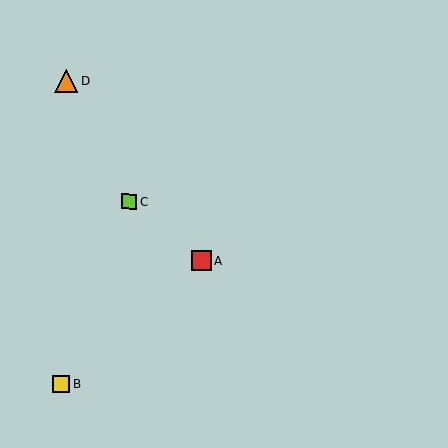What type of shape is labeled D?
Shape D is an orange triangle.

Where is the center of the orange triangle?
The center of the orange triangle is at (66, 81).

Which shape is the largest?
The orange triangle (labeled D) is the largest.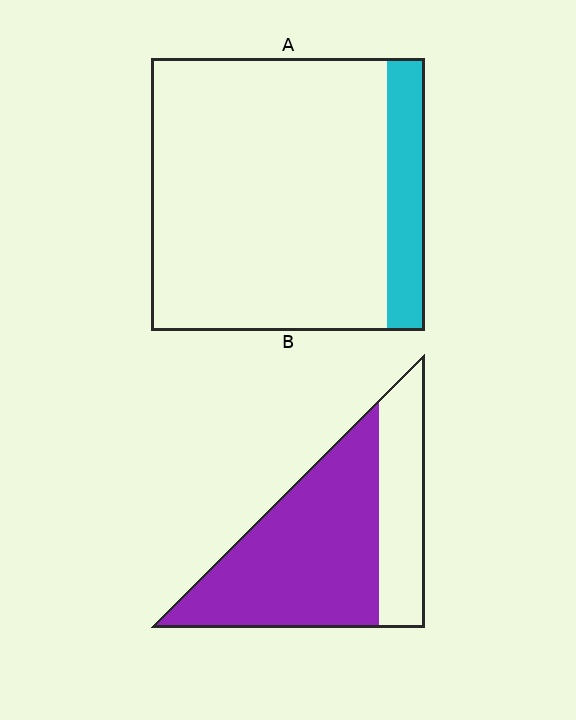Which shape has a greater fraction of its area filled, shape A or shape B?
Shape B.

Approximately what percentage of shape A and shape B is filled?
A is approximately 15% and B is approximately 70%.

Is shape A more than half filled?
No.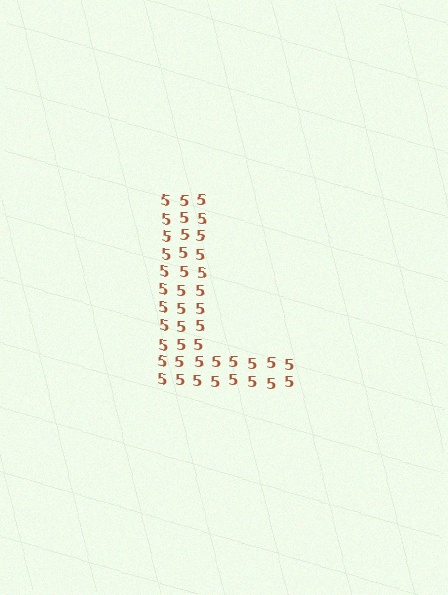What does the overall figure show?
The overall figure shows the letter L.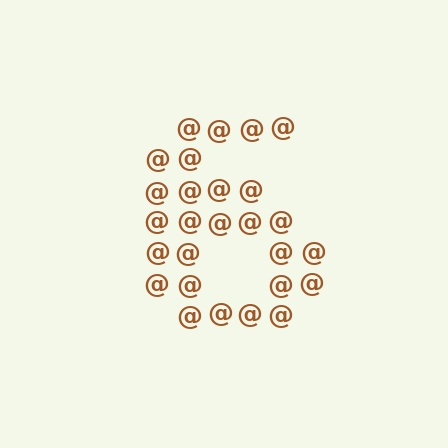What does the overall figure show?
The overall figure shows the digit 6.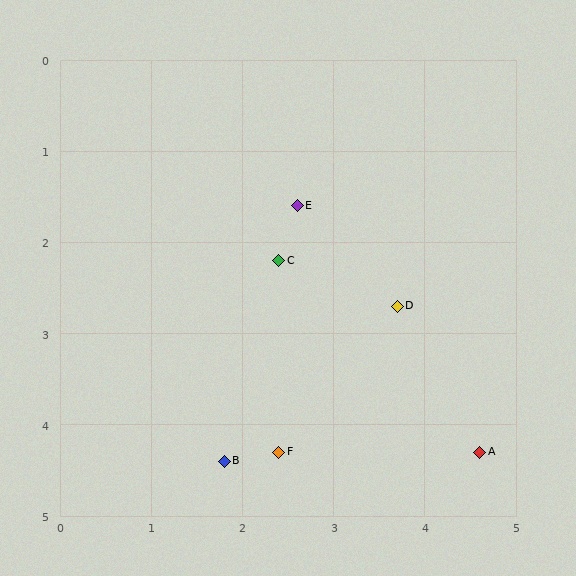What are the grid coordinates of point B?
Point B is at approximately (1.8, 4.4).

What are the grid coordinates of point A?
Point A is at approximately (4.6, 4.3).